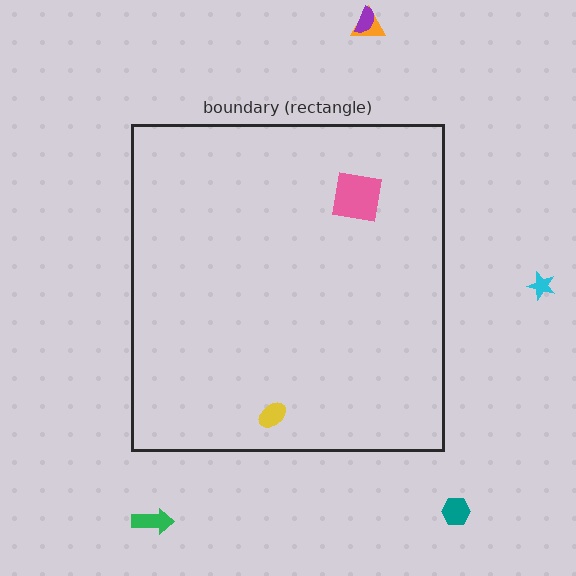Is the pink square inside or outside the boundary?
Inside.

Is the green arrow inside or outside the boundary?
Outside.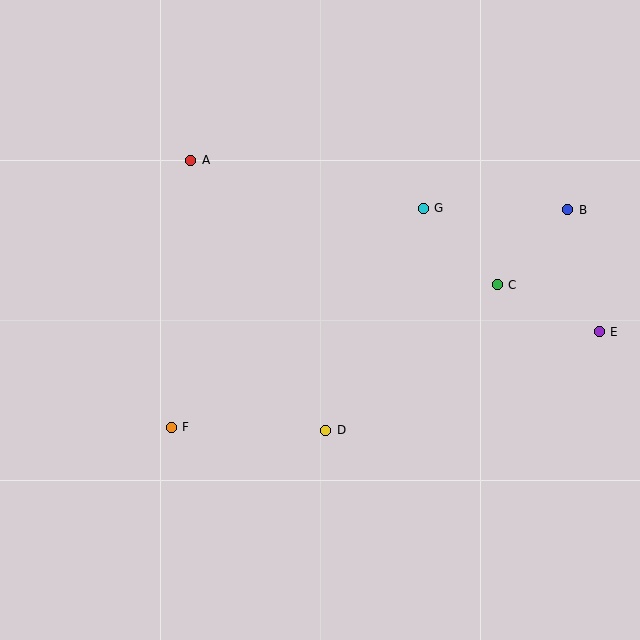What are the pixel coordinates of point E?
Point E is at (599, 332).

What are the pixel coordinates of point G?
Point G is at (423, 208).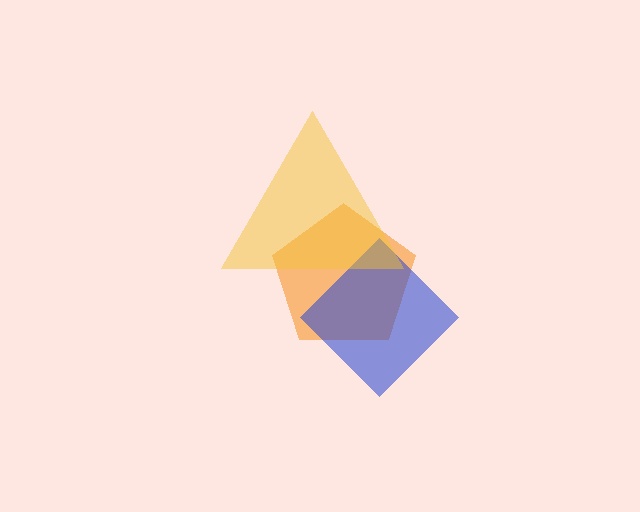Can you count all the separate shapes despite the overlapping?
Yes, there are 3 separate shapes.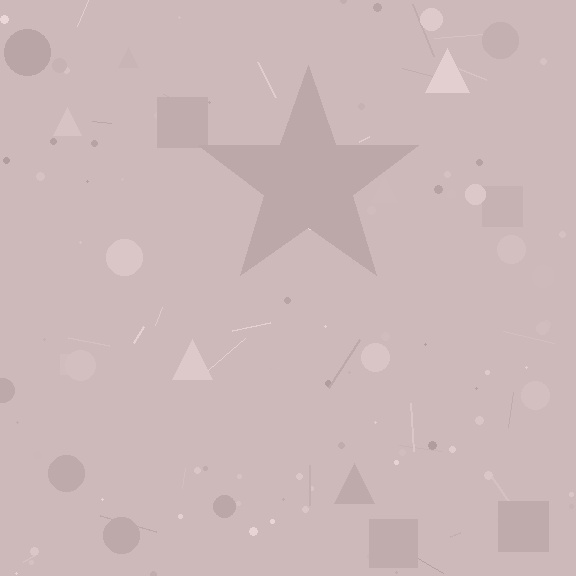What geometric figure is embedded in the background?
A star is embedded in the background.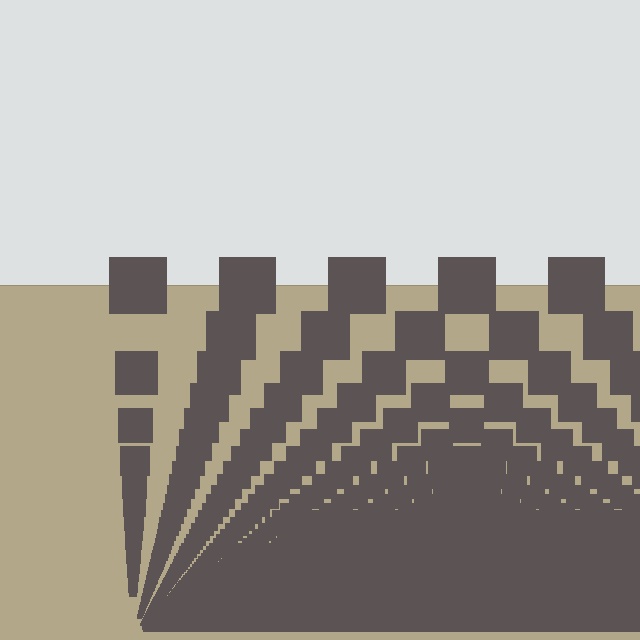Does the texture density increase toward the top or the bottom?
Density increases toward the bottom.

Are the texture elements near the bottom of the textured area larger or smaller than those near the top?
Smaller. The gradient is inverted — elements near the bottom are smaller and denser.